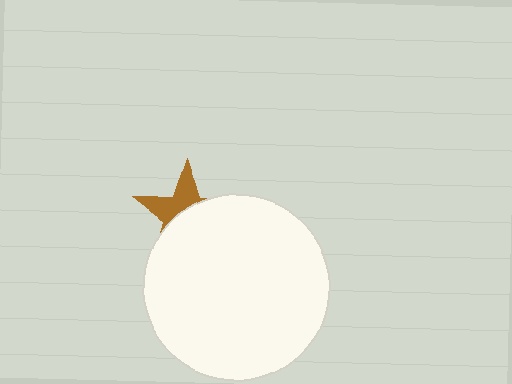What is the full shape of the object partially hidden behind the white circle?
The partially hidden object is a brown star.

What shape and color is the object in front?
The object in front is a white circle.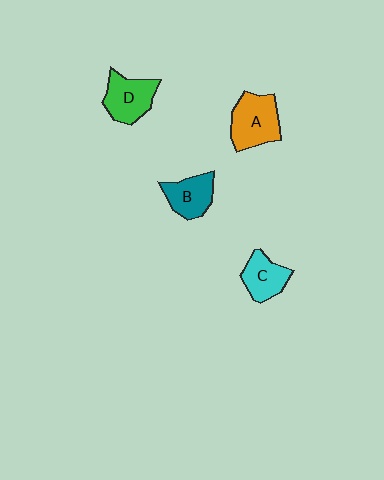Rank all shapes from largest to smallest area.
From largest to smallest: A (orange), D (green), B (teal), C (cyan).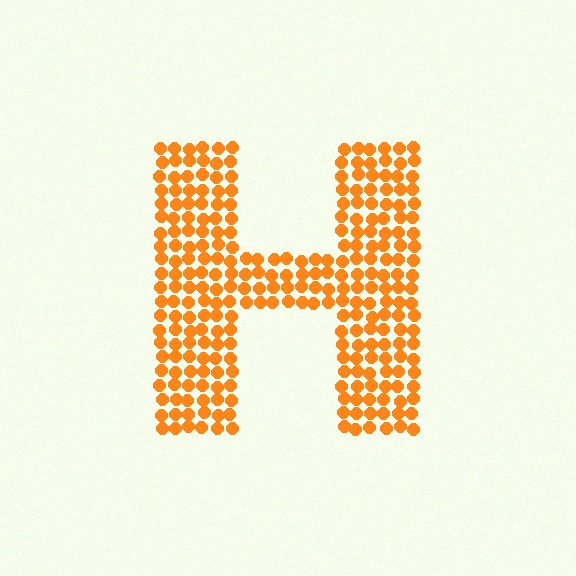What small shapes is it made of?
It is made of small circles.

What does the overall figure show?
The overall figure shows the letter H.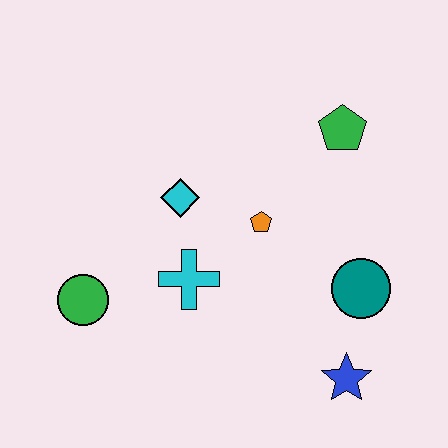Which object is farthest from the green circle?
The green pentagon is farthest from the green circle.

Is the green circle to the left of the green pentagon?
Yes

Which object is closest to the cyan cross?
The cyan diamond is closest to the cyan cross.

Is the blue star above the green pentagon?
No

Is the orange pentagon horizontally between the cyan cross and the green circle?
No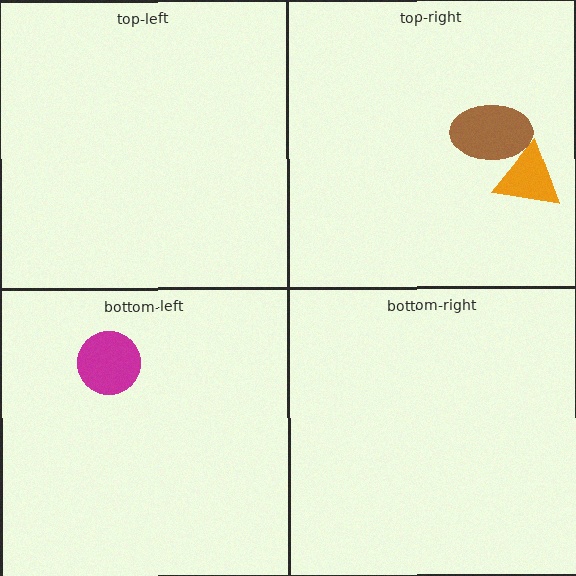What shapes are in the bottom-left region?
The magenta circle.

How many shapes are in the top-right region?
2.